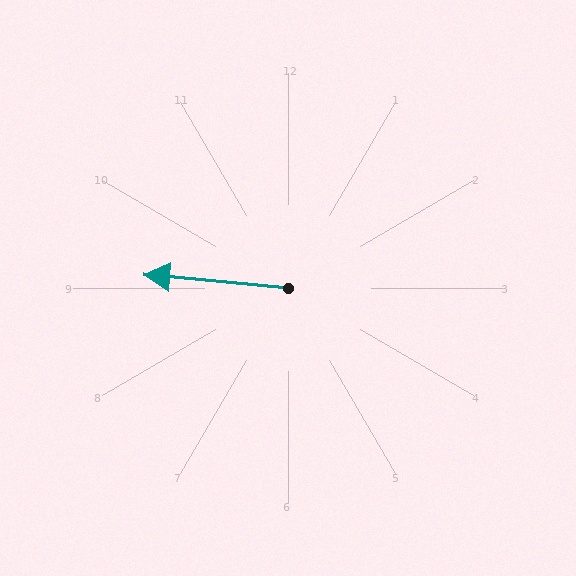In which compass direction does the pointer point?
West.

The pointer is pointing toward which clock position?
Roughly 9 o'clock.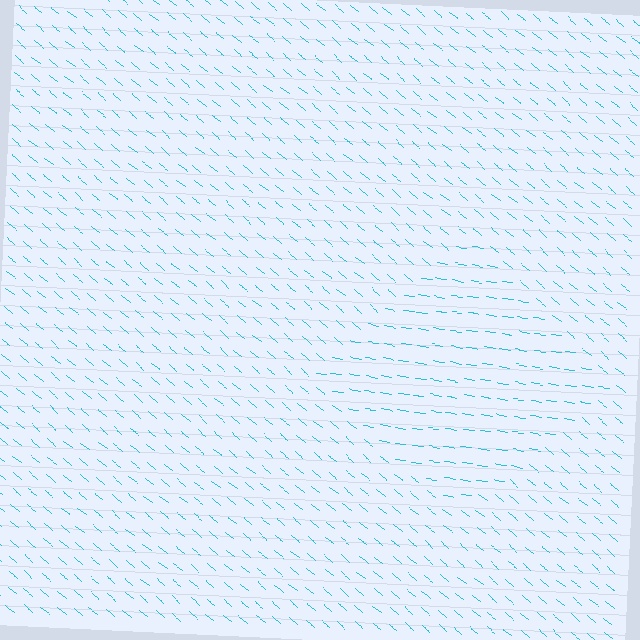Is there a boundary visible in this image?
Yes, there is a texture boundary formed by a change in line orientation.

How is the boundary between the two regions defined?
The boundary is defined purely by a change in line orientation (approximately 30 degrees difference). All lines are the same color and thickness.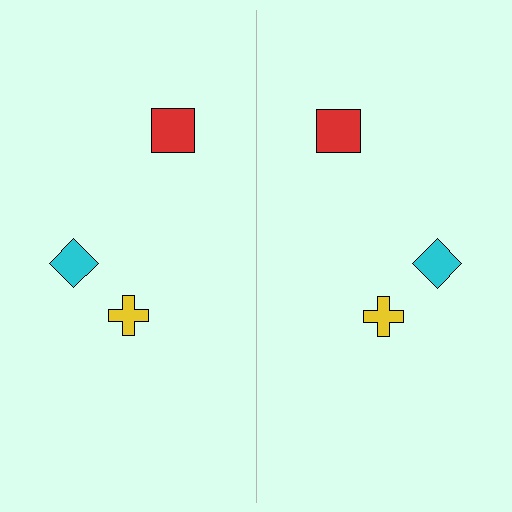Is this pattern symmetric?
Yes, this pattern has bilateral (reflection) symmetry.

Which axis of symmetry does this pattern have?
The pattern has a vertical axis of symmetry running through the center of the image.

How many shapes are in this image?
There are 6 shapes in this image.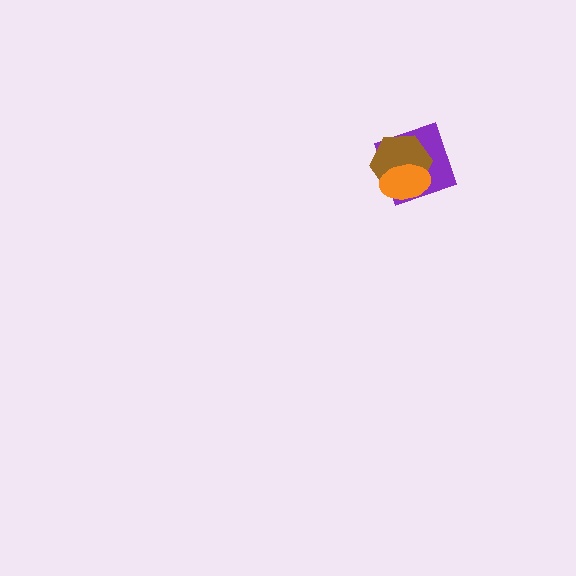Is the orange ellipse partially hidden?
No, no other shape covers it.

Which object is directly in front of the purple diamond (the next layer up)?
The brown hexagon is directly in front of the purple diamond.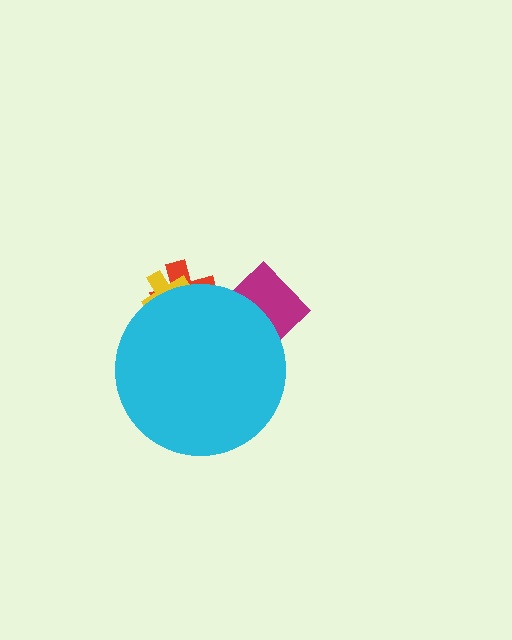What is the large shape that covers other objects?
A cyan circle.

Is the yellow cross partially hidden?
Yes, the yellow cross is partially hidden behind the cyan circle.